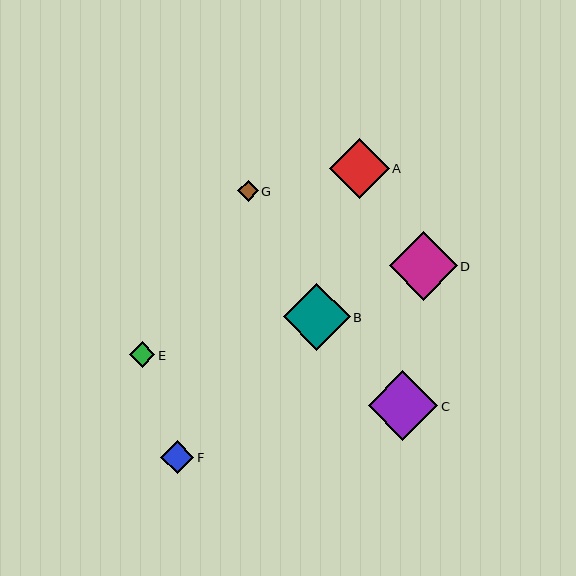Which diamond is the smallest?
Diamond G is the smallest with a size of approximately 20 pixels.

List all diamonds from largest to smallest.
From largest to smallest: C, D, B, A, F, E, G.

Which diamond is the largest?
Diamond C is the largest with a size of approximately 70 pixels.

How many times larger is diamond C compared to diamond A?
Diamond C is approximately 1.2 times the size of diamond A.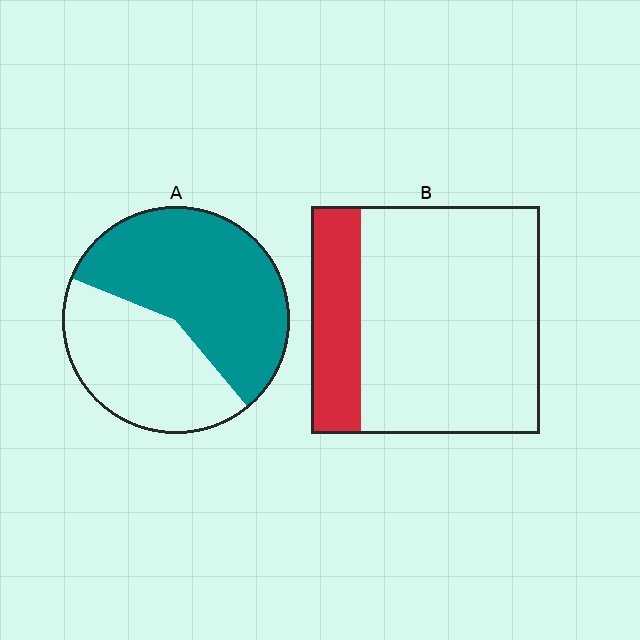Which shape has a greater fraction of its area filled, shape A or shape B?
Shape A.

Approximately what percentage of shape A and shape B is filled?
A is approximately 60% and B is approximately 20%.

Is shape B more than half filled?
No.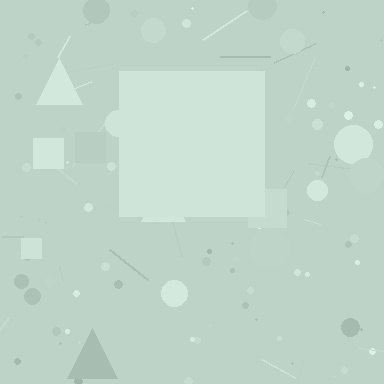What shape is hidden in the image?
A square is hidden in the image.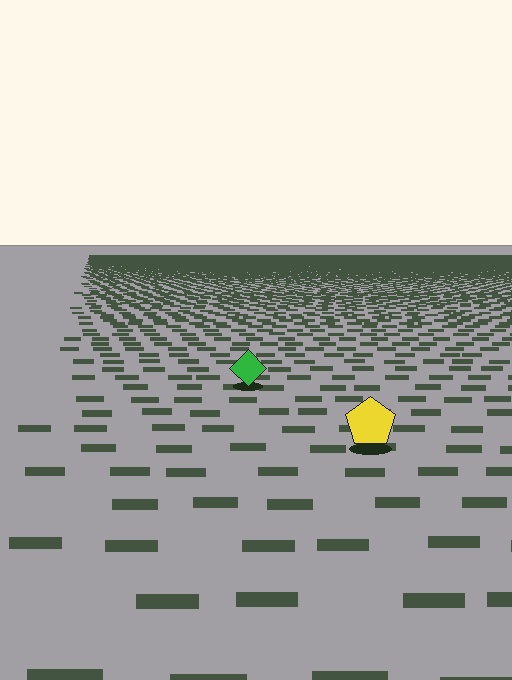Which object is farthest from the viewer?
The green diamond is farthest from the viewer. It appears smaller and the ground texture around it is denser.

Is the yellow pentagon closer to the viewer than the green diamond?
Yes. The yellow pentagon is closer — you can tell from the texture gradient: the ground texture is coarser near it.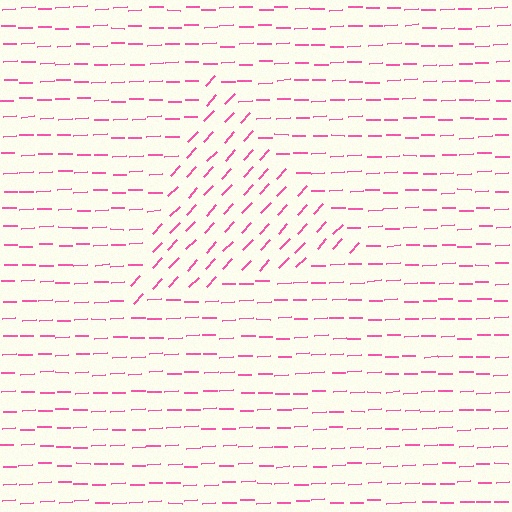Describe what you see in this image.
The image is filled with small pink line segments. A triangle region in the image has lines oriented differently from the surrounding lines, creating a visible texture boundary.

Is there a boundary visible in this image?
Yes, there is a texture boundary formed by a change in line orientation.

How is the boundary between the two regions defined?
The boundary is defined purely by a change in line orientation (approximately 45 degrees difference). All lines are the same color and thickness.